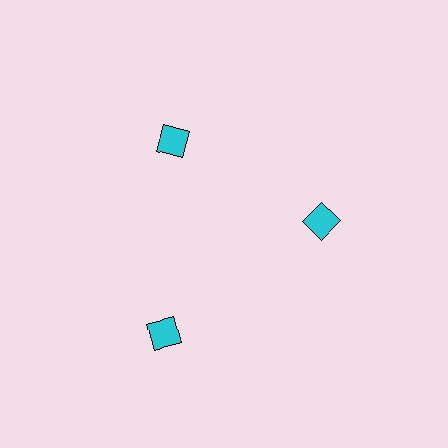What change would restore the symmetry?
The symmetry would be restored by moving it inward, back onto the ring so that all 3 squares sit at equal angles and equal distance from the center.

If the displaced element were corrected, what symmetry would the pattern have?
It would have 3-fold rotational symmetry — the pattern would map onto itself every 120 degrees.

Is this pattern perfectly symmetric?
No. The 3 cyan squares are arranged in a ring, but one element near the 7 o'clock position is pushed outward from the center, breaking the 3-fold rotational symmetry.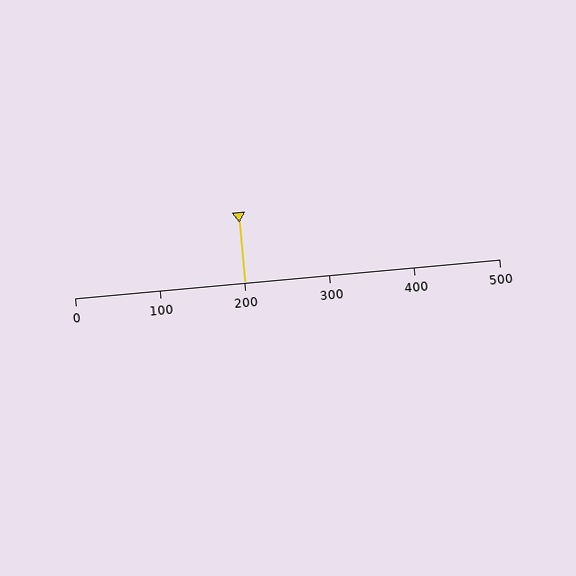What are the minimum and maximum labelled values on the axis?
The axis runs from 0 to 500.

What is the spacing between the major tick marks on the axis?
The major ticks are spaced 100 apart.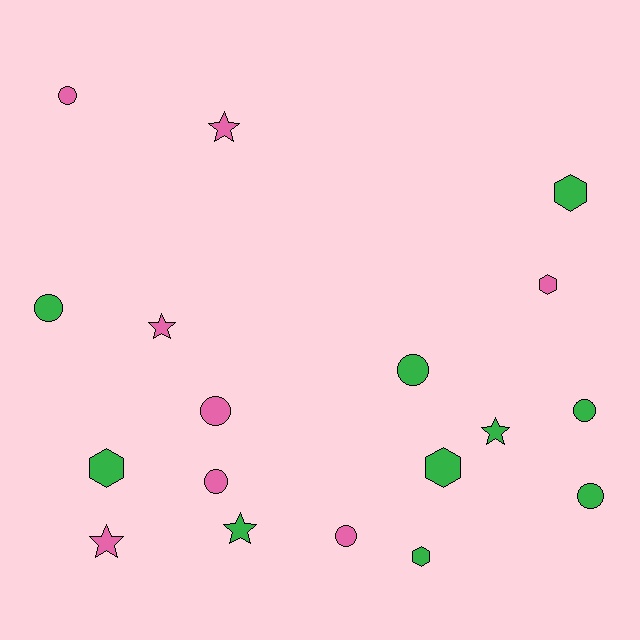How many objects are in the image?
There are 18 objects.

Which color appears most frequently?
Green, with 10 objects.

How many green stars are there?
There are 2 green stars.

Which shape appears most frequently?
Circle, with 8 objects.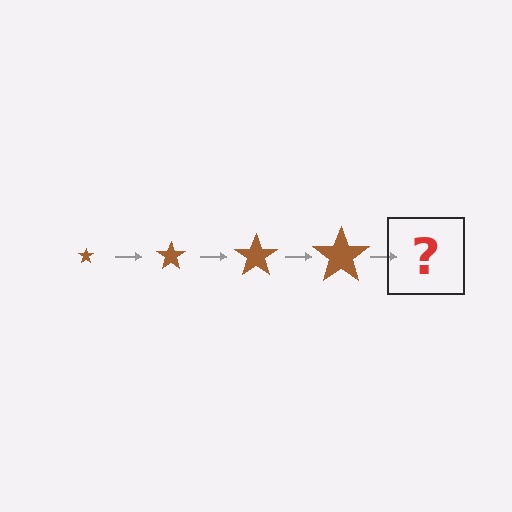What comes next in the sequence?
The next element should be a brown star, larger than the previous one.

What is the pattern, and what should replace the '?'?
The pattern is that the star gets progressively larger each step. The '?' should be a brown star, larger than the previous one.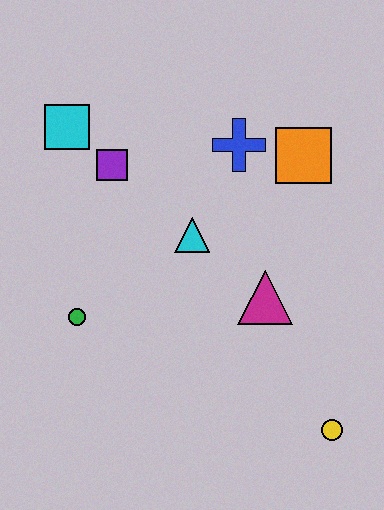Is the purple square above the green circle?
Yes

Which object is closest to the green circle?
The cyan triangle is closest to the green circle.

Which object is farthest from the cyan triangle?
The yellow circle is farthest from the cyan triangle.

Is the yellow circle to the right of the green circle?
Yes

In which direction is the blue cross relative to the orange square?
The blue cross is to the left of the orange square.